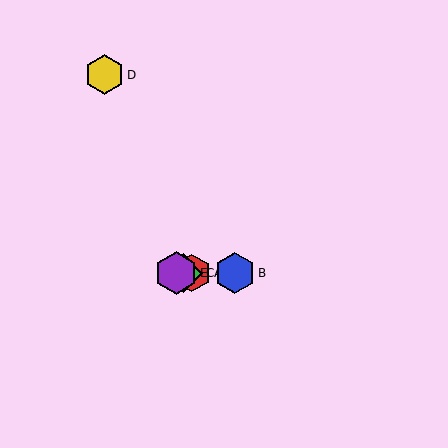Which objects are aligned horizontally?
Objects A, B, C, E are aligned horizontally.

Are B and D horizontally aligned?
No, B is at y≈273 and D is at y≈75.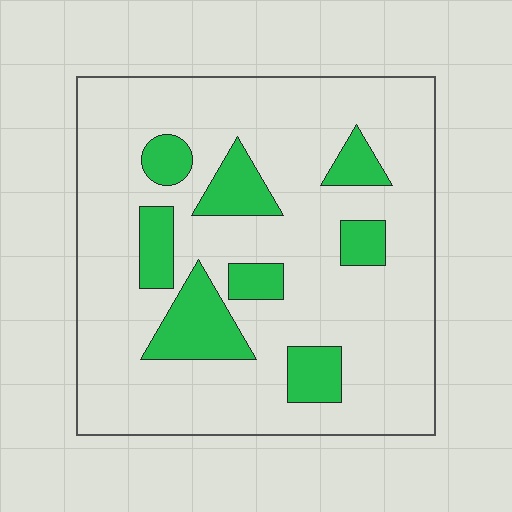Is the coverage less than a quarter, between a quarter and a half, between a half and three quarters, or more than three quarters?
Less than a quarter.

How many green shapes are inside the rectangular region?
8.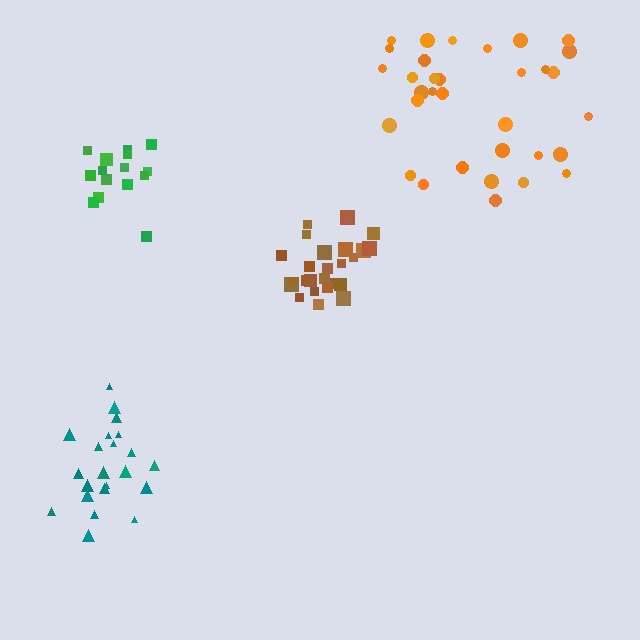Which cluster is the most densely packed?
Brown.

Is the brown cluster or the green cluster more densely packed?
Brown.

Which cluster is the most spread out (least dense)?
Orange.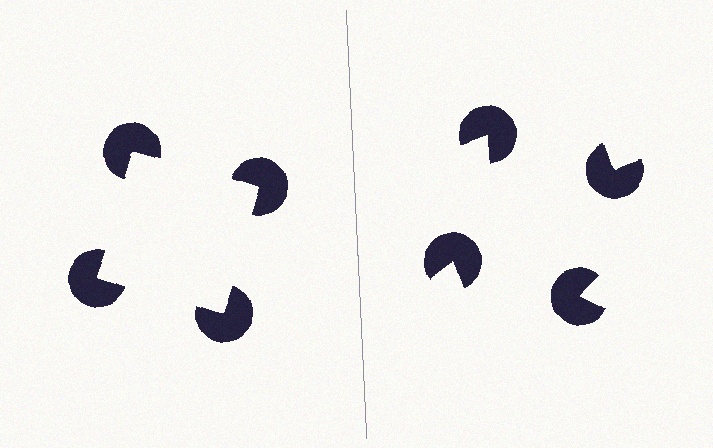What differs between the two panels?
The pac-man discs are positioned identically on both sides; only the wedge orientations differ. On the left they align to a square; on the right they are misaligned.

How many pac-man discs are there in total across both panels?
8 — 4 on each side.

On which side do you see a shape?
An illusory square appears on the left side. On the right side the wedge cuts are rotated, so no coherent shape forms.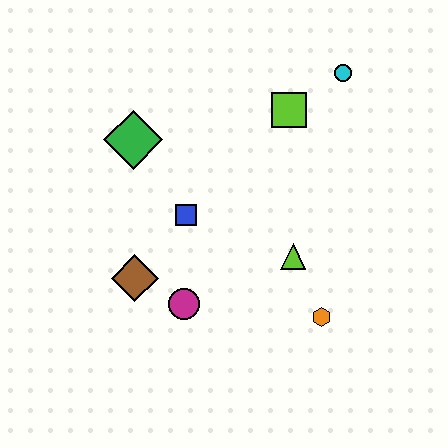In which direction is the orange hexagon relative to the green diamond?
The orange hexagon is to the right of the green diamond.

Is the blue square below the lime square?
Yes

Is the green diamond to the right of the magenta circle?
No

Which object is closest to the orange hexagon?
The lime triangle is closest to the orange hexagon.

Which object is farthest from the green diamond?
The orange hexagon is farthest from the green diamond.